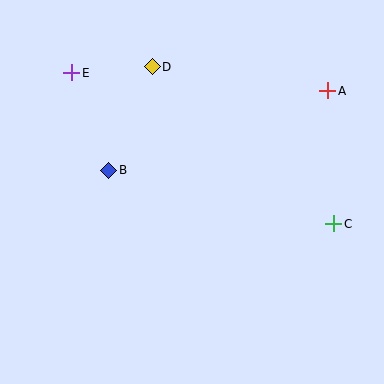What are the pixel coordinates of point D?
Point D is at (152, 67).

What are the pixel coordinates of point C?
Point C is at (334, 224).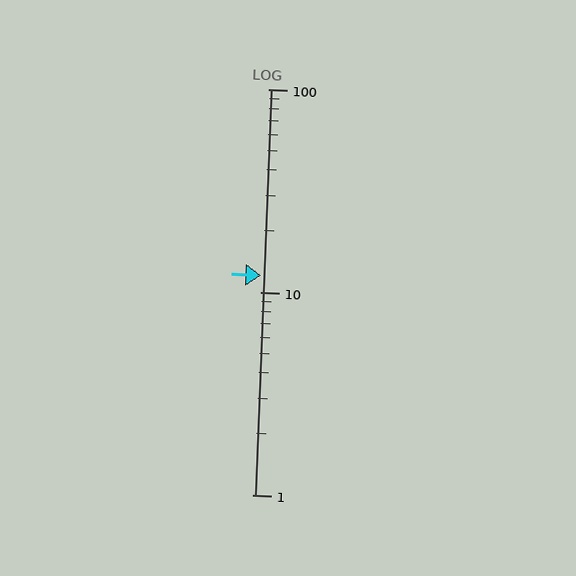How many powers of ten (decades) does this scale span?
The scale spans 2 decades, from 1 to 100.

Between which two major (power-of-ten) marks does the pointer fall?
The pointer is between 10 and 100.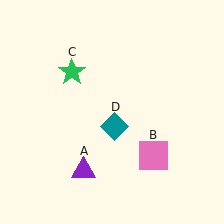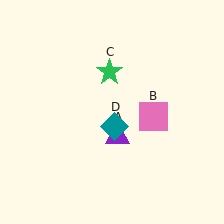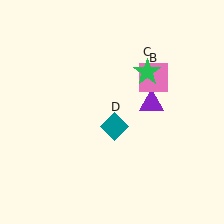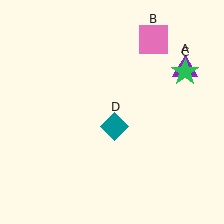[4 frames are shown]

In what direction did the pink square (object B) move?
The pink square (object B) moved up.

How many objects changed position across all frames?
3 objects changed position: purple triangle (object A), pink square (object B), green star (object C).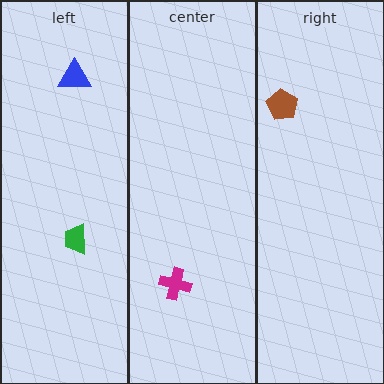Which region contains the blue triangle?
The left region.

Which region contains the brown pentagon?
The right region.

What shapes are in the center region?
The magenta cross.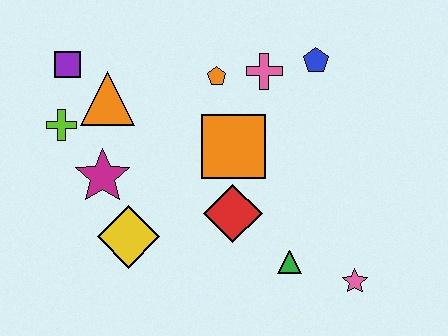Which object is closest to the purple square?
The orange triangle is closest to the purple square.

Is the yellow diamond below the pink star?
No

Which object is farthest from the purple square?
The pink star is farthest from the purple square.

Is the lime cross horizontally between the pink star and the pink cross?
No